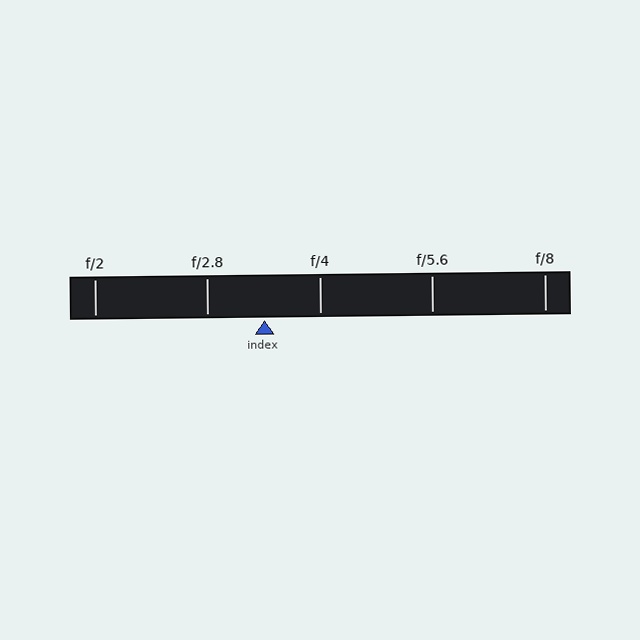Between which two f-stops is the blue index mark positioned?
The index mark is between f/2.8 and f/4.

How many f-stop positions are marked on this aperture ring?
There are 5 f-stop positions marked.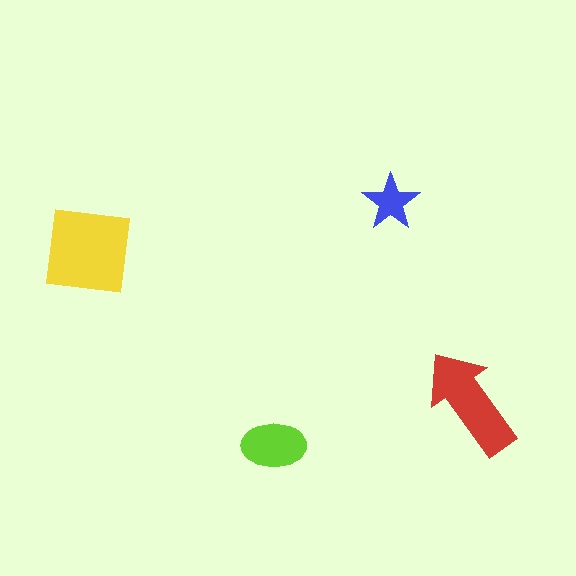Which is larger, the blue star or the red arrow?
The red arrow.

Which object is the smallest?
The blue star.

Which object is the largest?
The yellow square.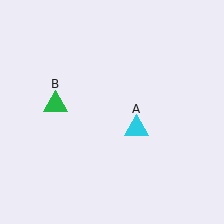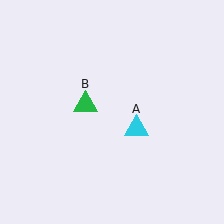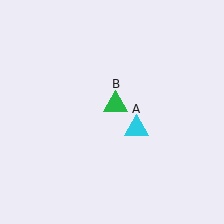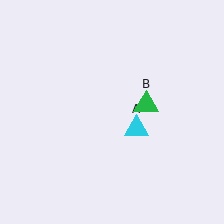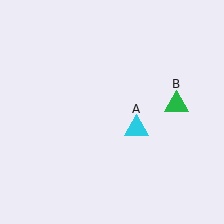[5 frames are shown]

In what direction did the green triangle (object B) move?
The green triangle (object B) moved right.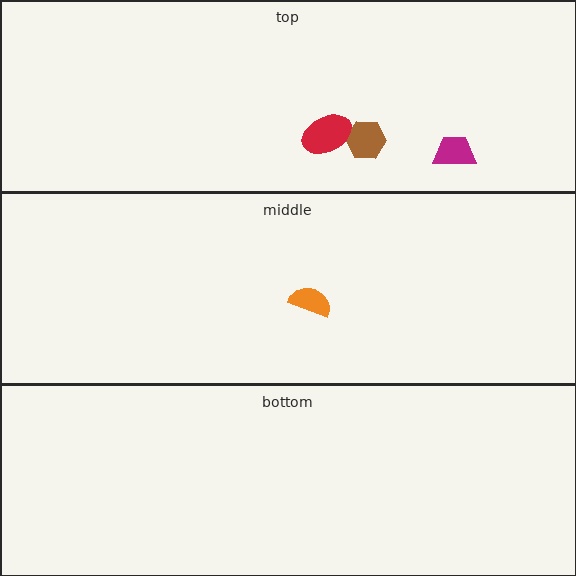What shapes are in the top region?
The magenta trapezoid, the brown hexagon, the red ellipse.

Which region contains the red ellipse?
The top region.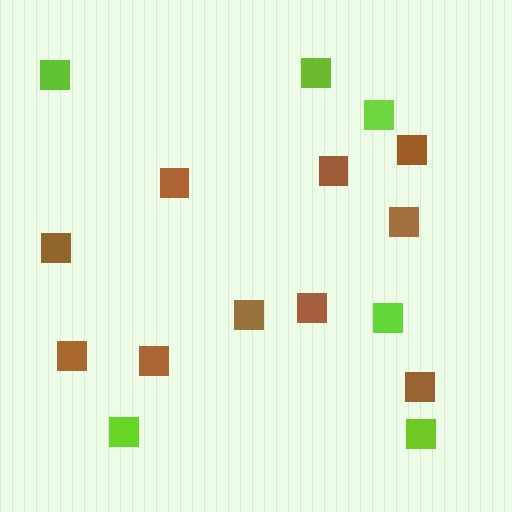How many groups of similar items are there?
There are 2 groups: one group of brown squares (10) and one group of lime squares (6).